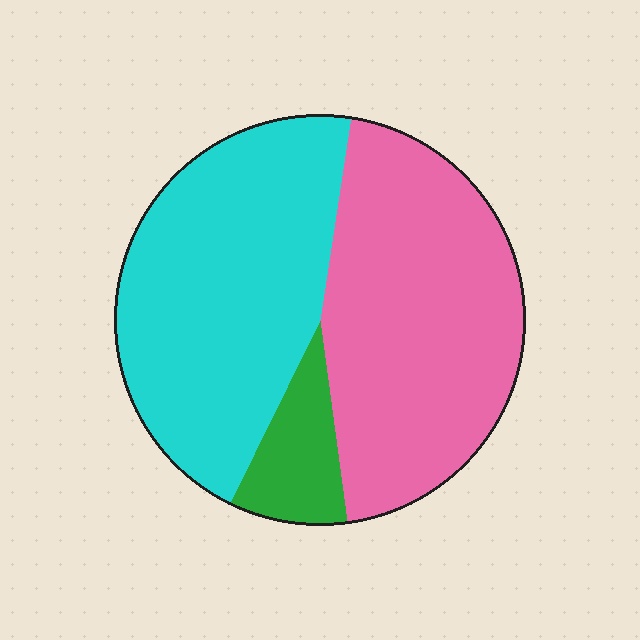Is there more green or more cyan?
Cyan.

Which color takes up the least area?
Green, at roughly 10%.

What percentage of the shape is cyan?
Cyan covers roughly 45% of the shape.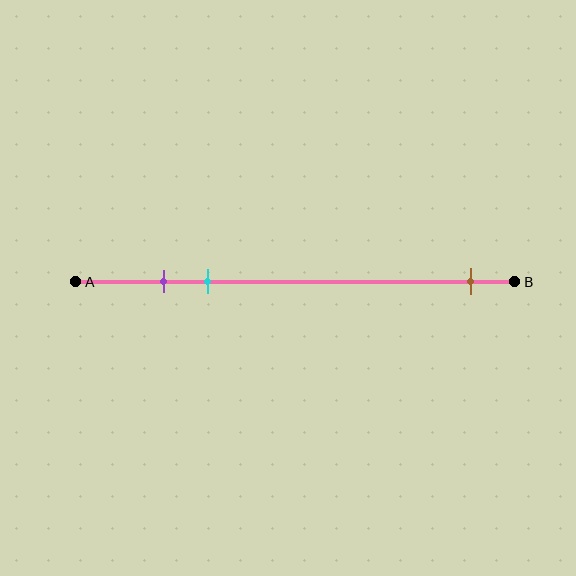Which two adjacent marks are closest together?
The purple and cyan marks are the closest adjacent pair.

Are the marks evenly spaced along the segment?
No, the marks are not evenly spaced.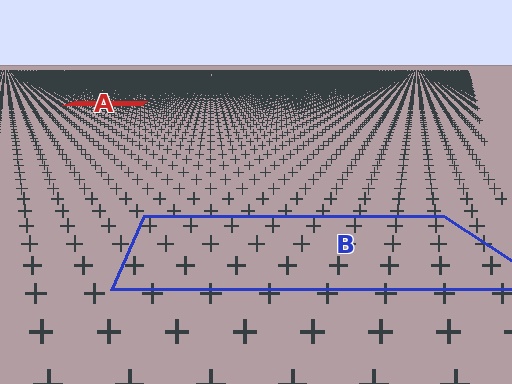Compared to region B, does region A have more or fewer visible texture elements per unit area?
Region A has more texture elements per unit area — they are packed more densely because it is farther away.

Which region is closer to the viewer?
Region B is closer. The texture elements there are larger and more spread out.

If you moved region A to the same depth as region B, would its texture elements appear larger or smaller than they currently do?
They would appear larger. At a closer depth, the same texture elements are projected at a bigger on-screen size.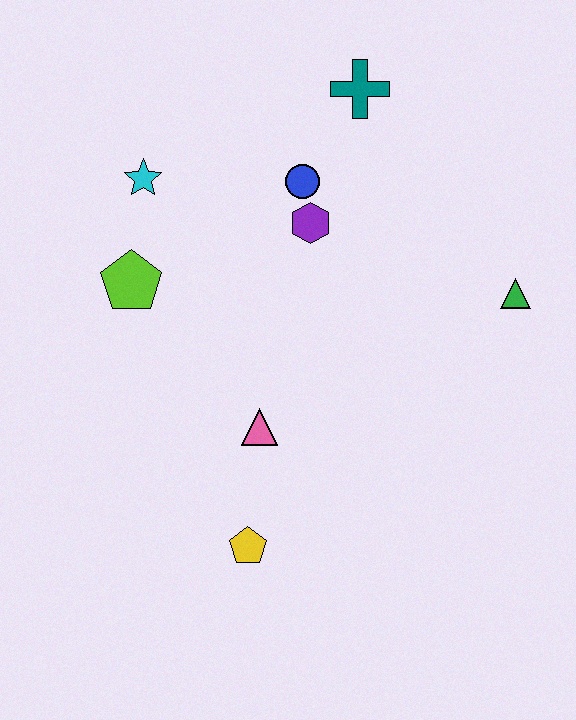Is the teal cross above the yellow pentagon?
Yes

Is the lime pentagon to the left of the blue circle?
Yes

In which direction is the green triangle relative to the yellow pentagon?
The green triangle is to the right of the yellow pentagon.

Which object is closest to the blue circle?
The purple hexagon is closest to the blue circle.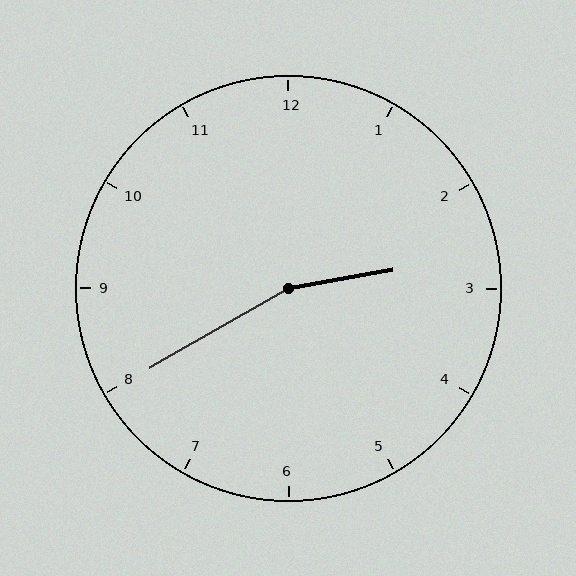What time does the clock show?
2:40.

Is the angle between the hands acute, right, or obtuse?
It is obtuse.